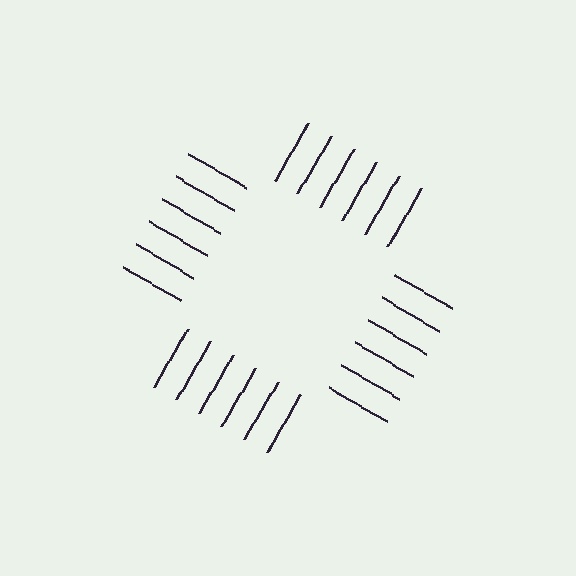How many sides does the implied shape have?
4 sides — the line-ends trace a square.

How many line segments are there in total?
24 — 6 along each of the 4 edges.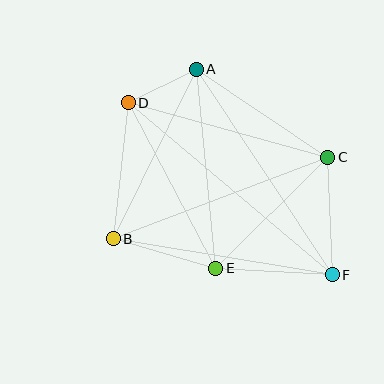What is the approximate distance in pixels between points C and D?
The distance between C and D is approximately 207 pixels.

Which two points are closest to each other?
Points A and D are closest to each other.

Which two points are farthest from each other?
Points D and F are farthest from each other.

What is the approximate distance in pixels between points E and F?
The distance between E and F is approximately 117 pixels.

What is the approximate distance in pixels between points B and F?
The distance between B and F is approximately 222 pixels.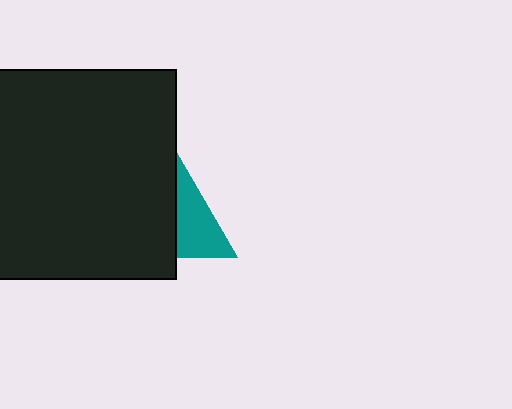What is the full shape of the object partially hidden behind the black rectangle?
The partially hidden object is a teal triangle.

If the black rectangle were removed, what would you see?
You would see the complete teal triangle.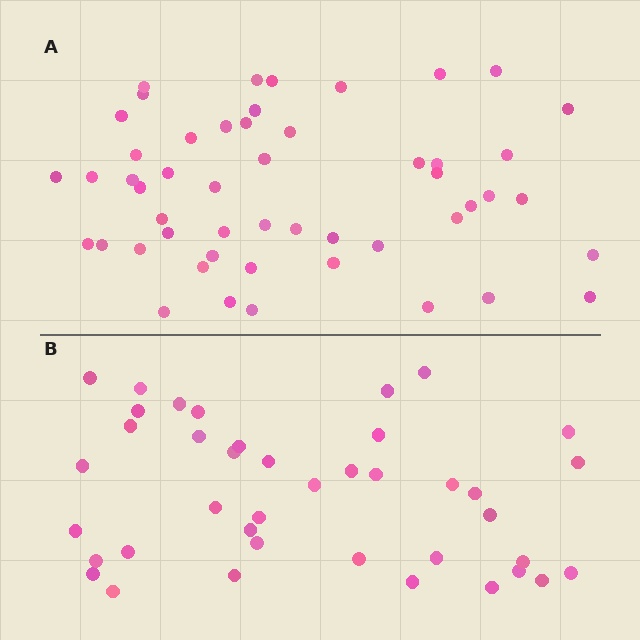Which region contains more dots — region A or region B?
Region A (the top region) has more dots.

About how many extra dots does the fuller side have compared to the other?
Region A has roughly 12 or so more dots than region B.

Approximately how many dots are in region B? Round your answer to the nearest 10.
About 40 dots.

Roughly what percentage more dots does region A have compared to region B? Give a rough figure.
About 30% more.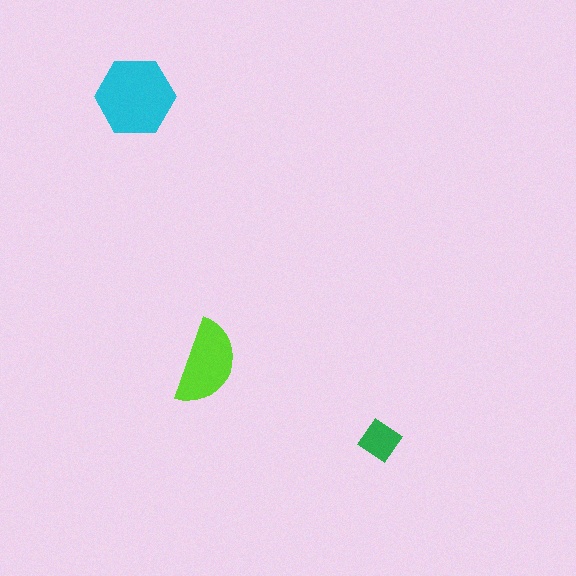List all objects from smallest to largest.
The green diamond, the lime semicircle, the cyan hexagon.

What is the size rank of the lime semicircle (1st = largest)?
2nd.